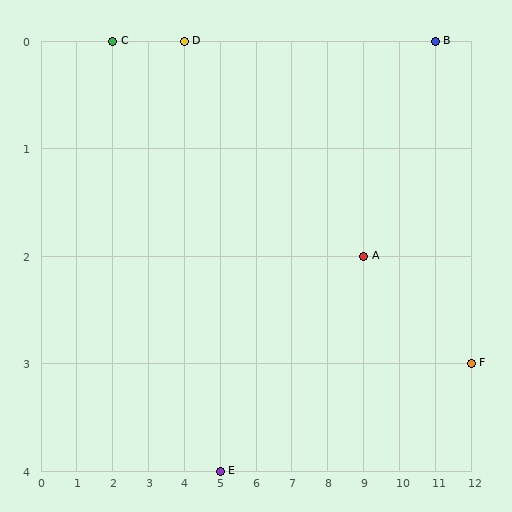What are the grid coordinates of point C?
Point C is at grid coordinates (2, 0).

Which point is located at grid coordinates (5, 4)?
Point E is at (5, 4).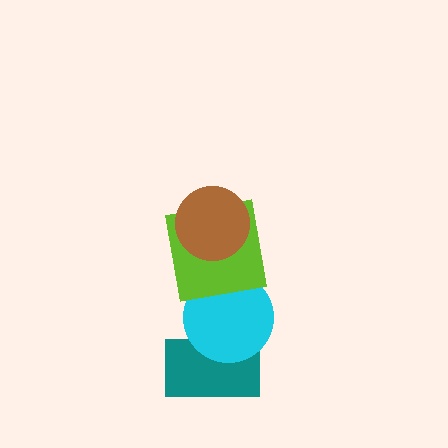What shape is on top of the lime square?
The brown circle is on top of the lime square.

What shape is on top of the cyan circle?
The lime square is on top of the cyan circle.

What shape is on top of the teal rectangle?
The cyan circle is on top of the teal rectangle.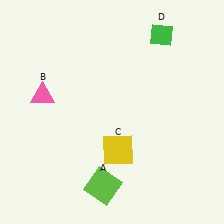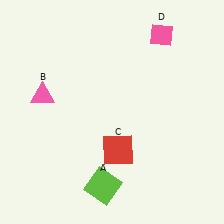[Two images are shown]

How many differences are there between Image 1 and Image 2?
There are 2 differences between the two images.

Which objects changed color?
C changed from yellow to red. D changed from green to pink.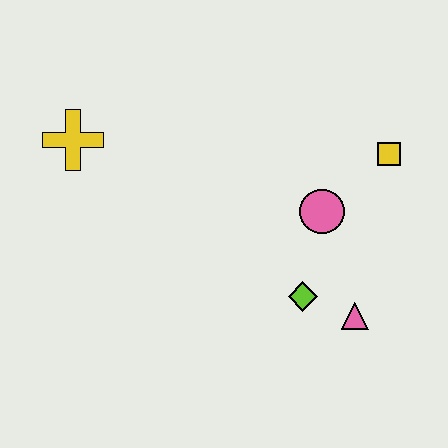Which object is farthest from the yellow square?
The yellow cross is farthest from the yellow square.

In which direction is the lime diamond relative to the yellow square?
The lime diamond is below the yellow square.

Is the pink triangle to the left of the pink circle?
No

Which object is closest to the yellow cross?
The pink circle is closest to the yellow cross.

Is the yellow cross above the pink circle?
Yes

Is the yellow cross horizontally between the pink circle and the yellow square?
No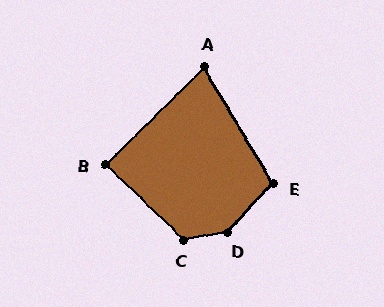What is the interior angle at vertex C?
Approximately 126 degrees (obtuse).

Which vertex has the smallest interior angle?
A, at approximately 76 degrees.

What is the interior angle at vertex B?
Approximately 89 degrees (approximately right).